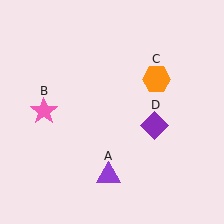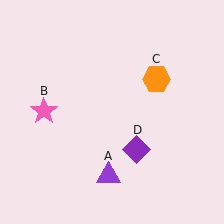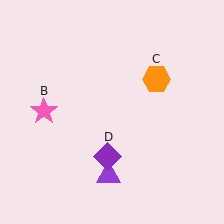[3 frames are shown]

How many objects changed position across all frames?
1 object changed position: purple diamond (object D).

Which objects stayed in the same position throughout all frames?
Purple triangle (object A) and pink star (object B) and orange hexagon (object C) remained stationary.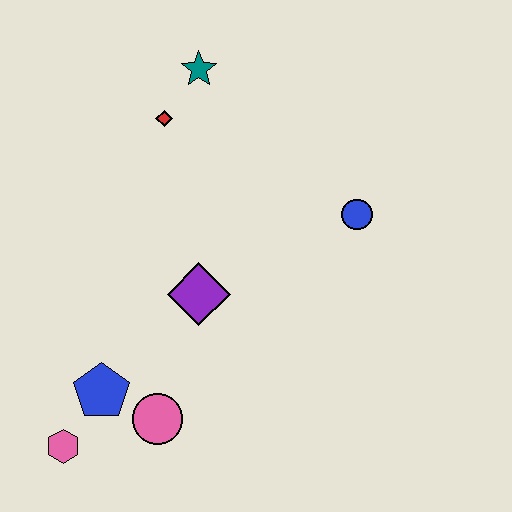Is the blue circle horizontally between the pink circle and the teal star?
No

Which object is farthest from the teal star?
The pink hexagon is farthest from the teal star.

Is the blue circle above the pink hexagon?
Yes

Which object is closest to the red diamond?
The teal star is closest to the red diamond.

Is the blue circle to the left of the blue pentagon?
No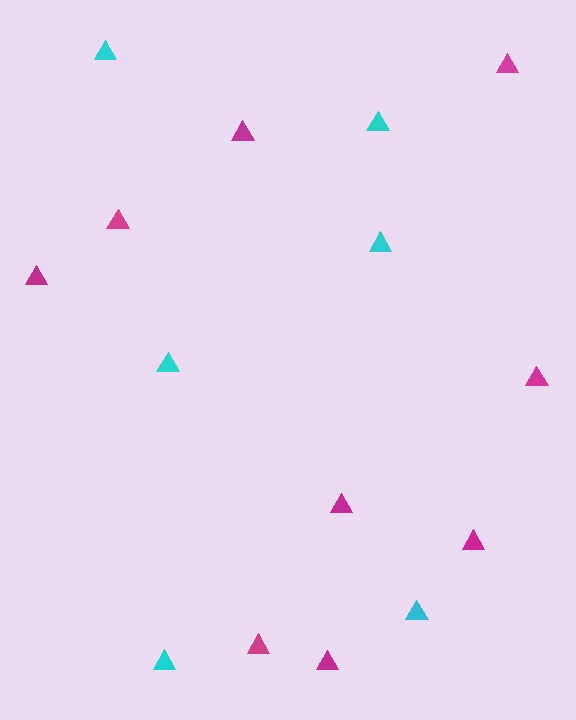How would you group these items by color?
There are 2 groups: one group of magenta triangles (9) and one group of cyan triangles (6).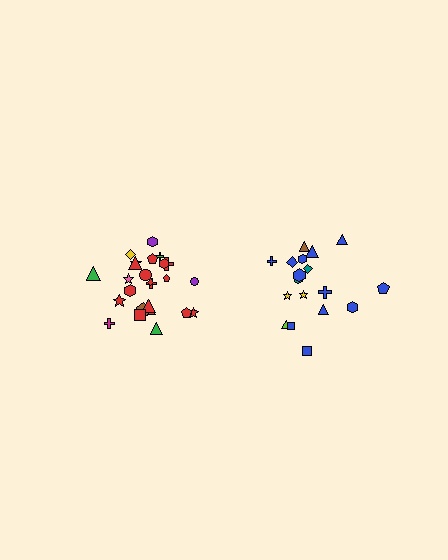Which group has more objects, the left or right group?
The left group.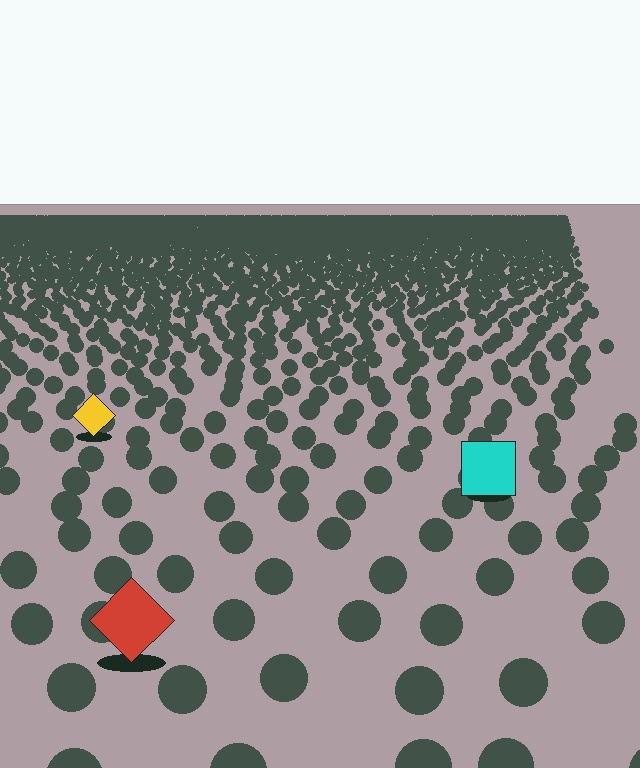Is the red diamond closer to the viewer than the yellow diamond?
Yes. The red diamond is closer — you can tell from the texture gradient: the ground texture is coarser near it.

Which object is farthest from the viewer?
The yellow diamond is farthest from the viewer. It appears smaller and the ground texture around it is denser.